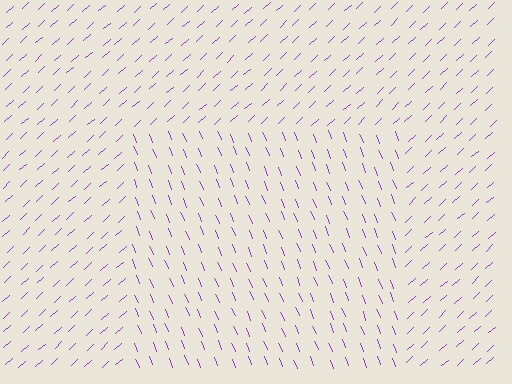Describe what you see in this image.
The image is filled with small purple line segments. A rectangle region in the image has lines oriented differently from the surrounding lines, creating a visible texture boundary.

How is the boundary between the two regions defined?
The boundary is defined purely by a change in line orientation (approximately 69 degrees difference). All lines are the same color and thickness.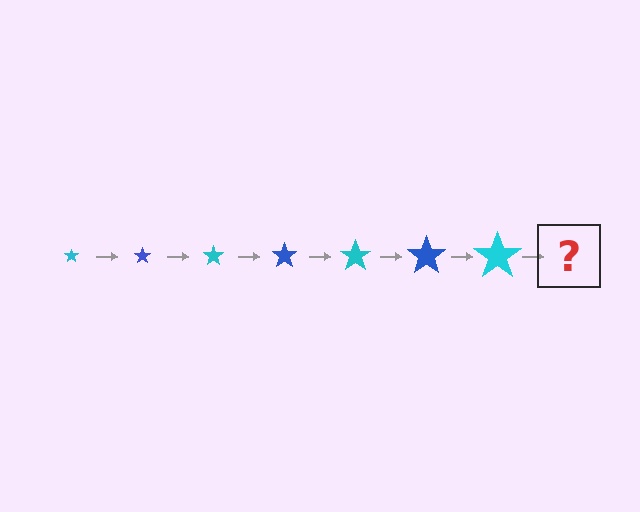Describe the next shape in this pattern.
It should be a blue star, larger than the previous one.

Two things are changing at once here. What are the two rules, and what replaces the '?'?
The two rules are that the star grows larger each step and the color cycles through cyan and blue. The '?' should be a blue star, larger than the previous one.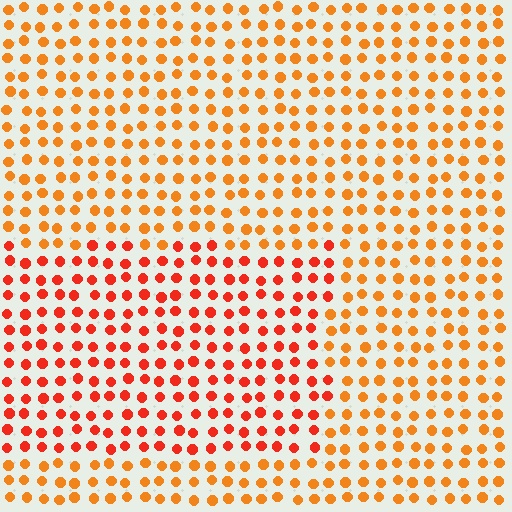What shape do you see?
I see a rectangle.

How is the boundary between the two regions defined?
The boundary is defined purely by a slight shift in hue (about 26 degrees). Spacing, size, and orientation are identical on both sides.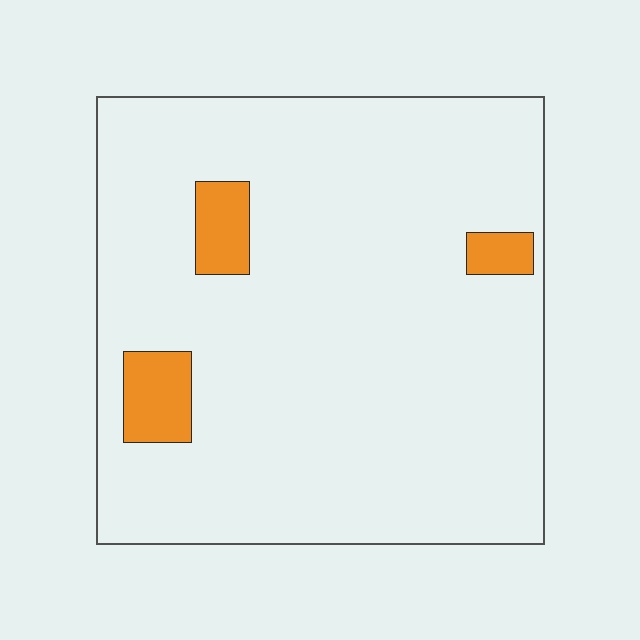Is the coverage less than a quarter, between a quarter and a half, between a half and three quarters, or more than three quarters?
Less than a quarter.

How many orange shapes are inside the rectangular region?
3.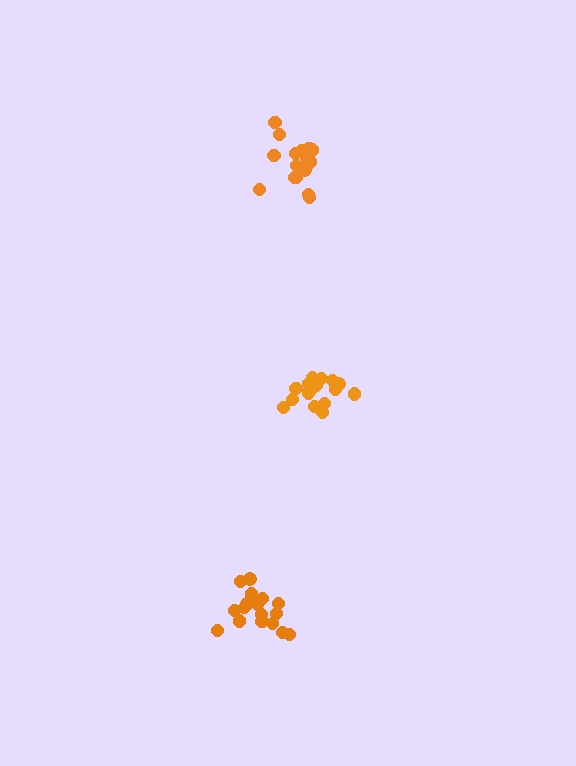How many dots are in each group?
Group 1: 18 dots, Group 2: 16 dots, Group 3: 16 dots (50 total).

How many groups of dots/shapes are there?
There are 3 groups.